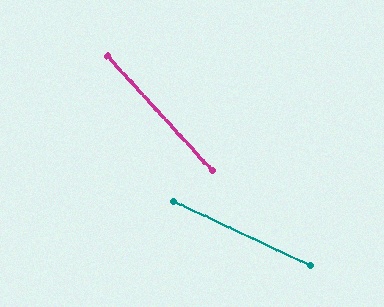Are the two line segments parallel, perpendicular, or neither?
Neither parallel nor perpendicular — they differ by about 23°.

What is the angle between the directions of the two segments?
Approximately 23 degrees.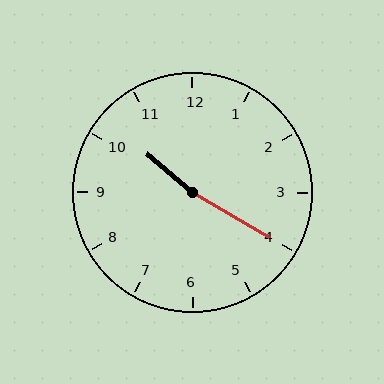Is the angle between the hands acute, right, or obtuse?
It is obtuse.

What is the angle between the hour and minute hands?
Approximately 170 degrees.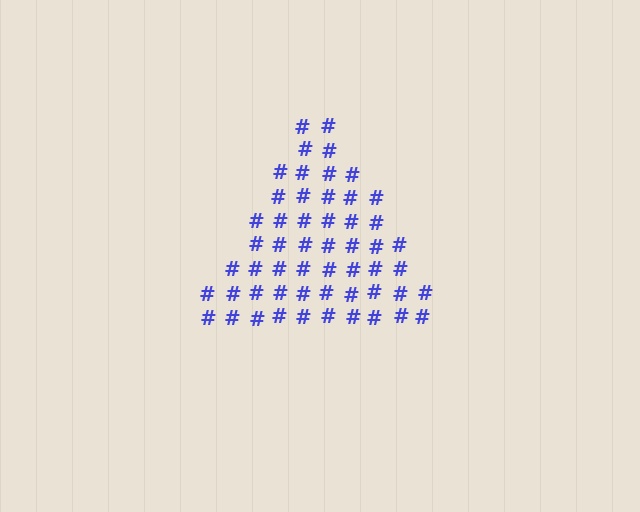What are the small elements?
The small elements are hash symbols.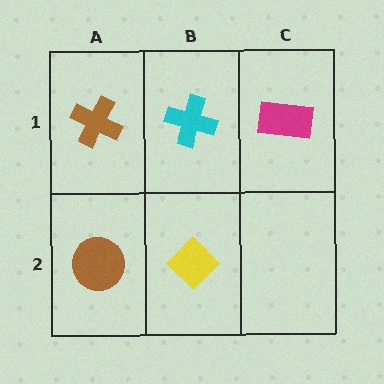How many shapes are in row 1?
3 shapes.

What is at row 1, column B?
A cyan cross.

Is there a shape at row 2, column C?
No, that cell is empty.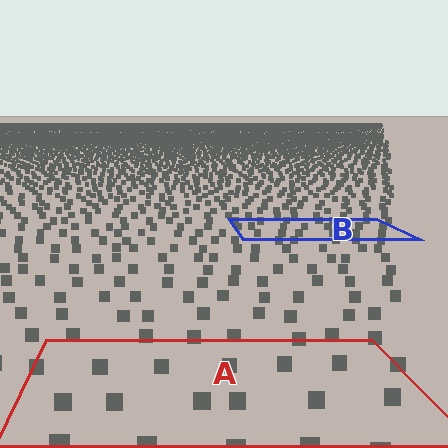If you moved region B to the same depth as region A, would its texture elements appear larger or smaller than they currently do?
They would appear larger. At a closer depth, the same texture elements are projected at a bigger on-screen size.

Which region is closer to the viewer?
Region A is closer. The texture elements there are larger and more spread out.